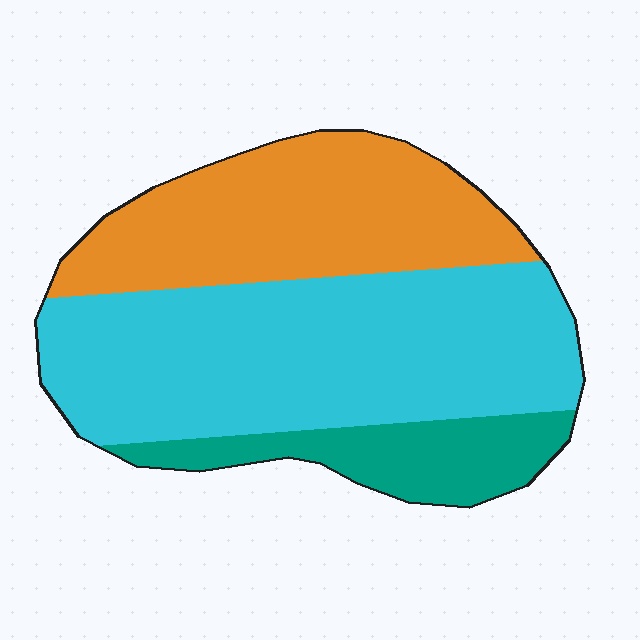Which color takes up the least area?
Teal, at roughly 15%.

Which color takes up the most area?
Cyan, at roughly 50%.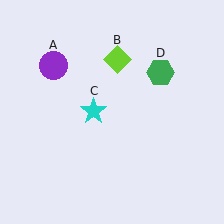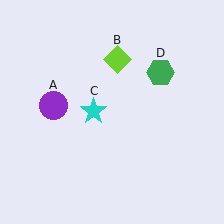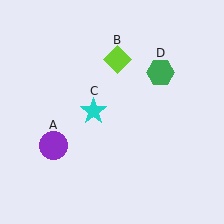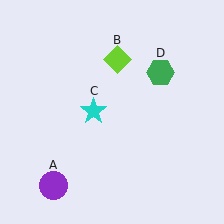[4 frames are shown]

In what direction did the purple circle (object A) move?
The purple circle (object A) moved down.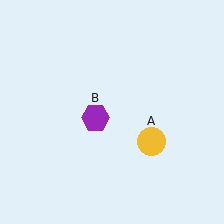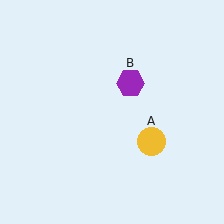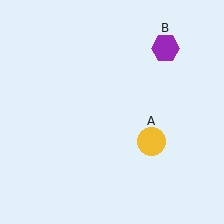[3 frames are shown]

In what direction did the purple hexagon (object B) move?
The purple hexagon (object B) moved up and to the right.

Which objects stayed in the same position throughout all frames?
Yellow circle (object A) remained stationary.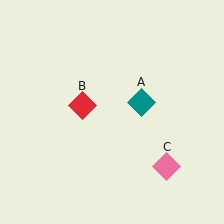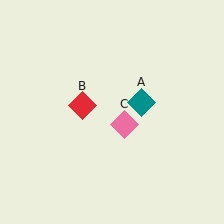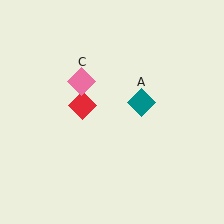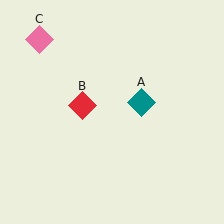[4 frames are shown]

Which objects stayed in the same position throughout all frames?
Teal diamond (object A) and red diamond (object B) remained stationary.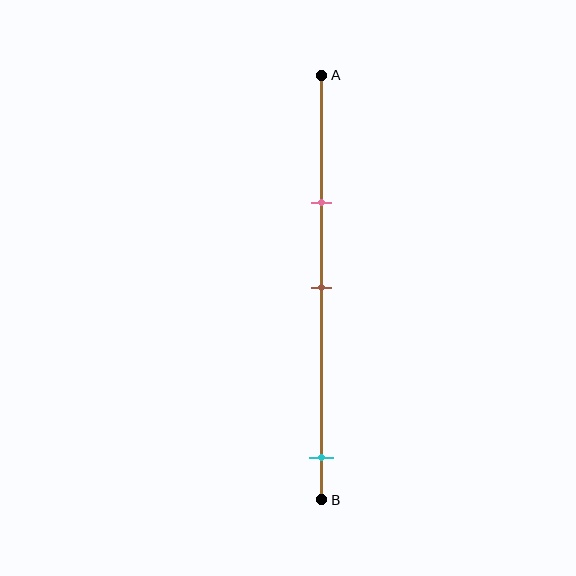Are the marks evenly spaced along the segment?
No, the marks are not evenly spaced.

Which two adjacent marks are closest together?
The pink and brown marks are the closest adjacent pair.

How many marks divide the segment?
There are 3 marks dividing the segment.